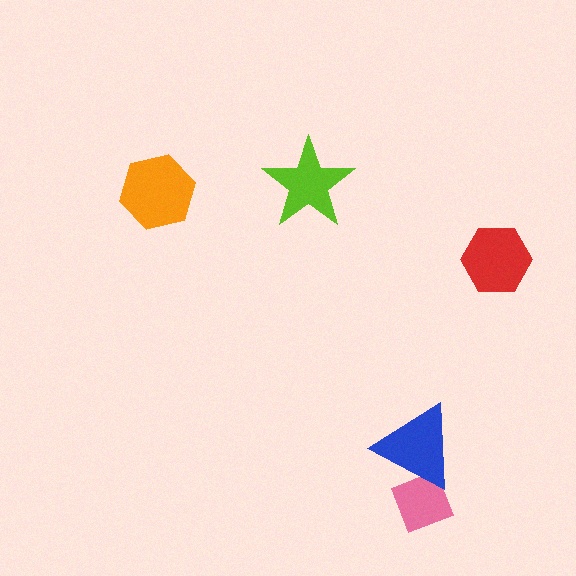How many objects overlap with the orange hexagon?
0 objects overlap with the orange hexagon.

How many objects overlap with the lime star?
0 objects overlap with the lime star.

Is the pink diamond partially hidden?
Yes, it is partially covered by another shape.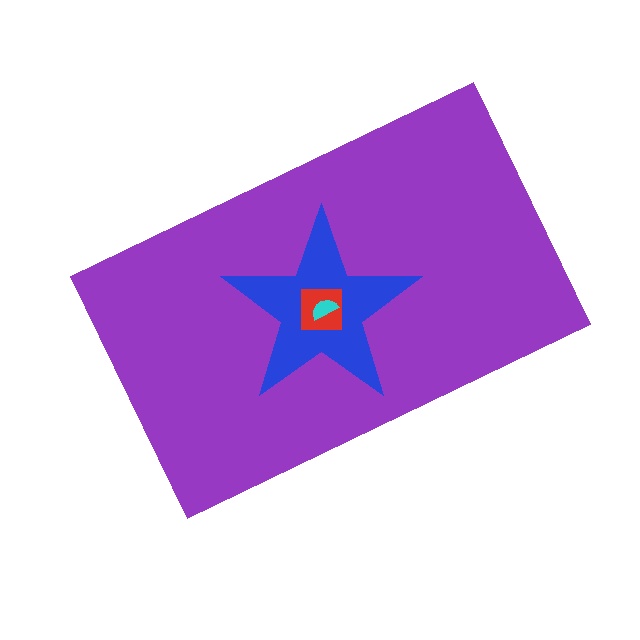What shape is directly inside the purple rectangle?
The blue star.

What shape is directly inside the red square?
The cyan semicircle.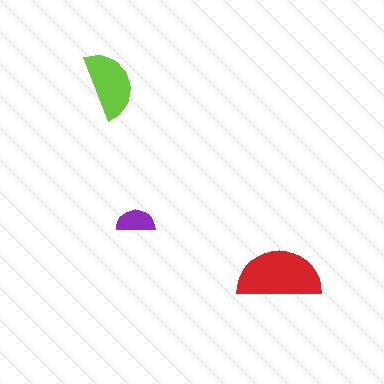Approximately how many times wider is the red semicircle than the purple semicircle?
About 2 times wider.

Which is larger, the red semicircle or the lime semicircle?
The red one.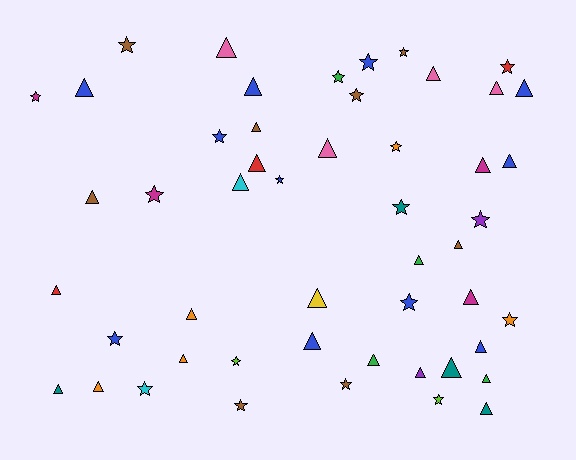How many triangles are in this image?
There are 29 triangles.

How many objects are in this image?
There are 50 objects.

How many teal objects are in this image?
There are 4 teal objects.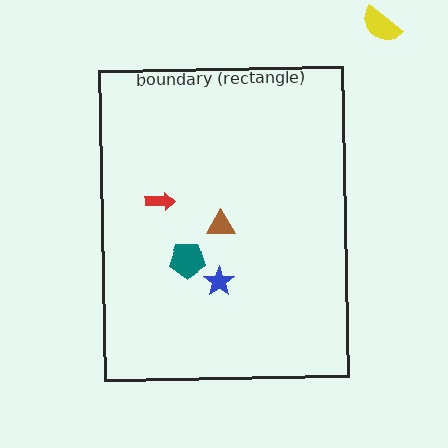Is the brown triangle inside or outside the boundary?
Inside.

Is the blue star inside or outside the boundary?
Inside.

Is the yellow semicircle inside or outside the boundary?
Outside.